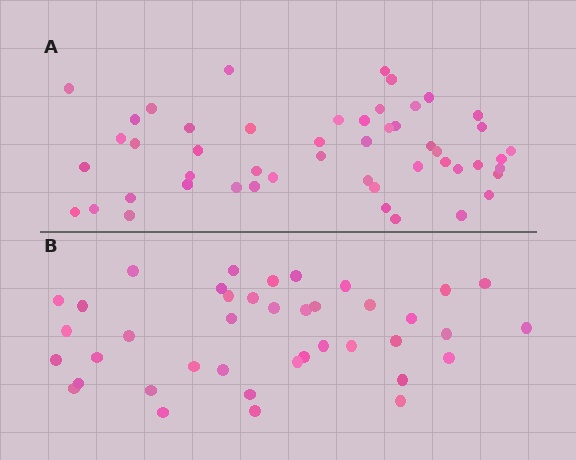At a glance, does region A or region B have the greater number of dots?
Region A (the top region) has more dots.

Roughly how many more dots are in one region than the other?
Region A has roughly 10 or so more dots than region B.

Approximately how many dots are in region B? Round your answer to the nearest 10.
About 40 dots.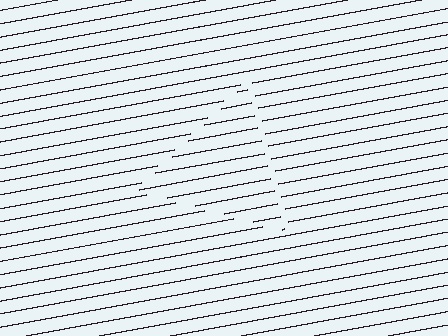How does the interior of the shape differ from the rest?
The interior of the shape contains the same grating, shifted by half a period — the contour is defined by the phase discontinuity where line-ends from the inner and outer gratings abut.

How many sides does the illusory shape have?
3 sides — the line-ends trace a triangle.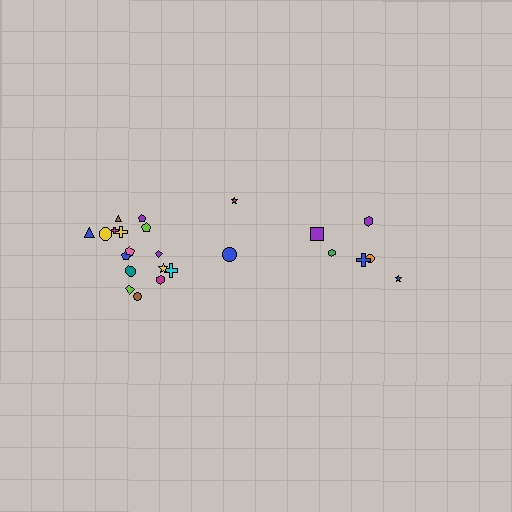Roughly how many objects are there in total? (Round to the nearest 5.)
Roughly 25 objects in total.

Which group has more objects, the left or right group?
The left group.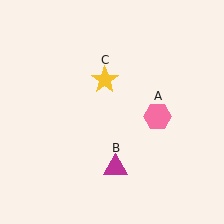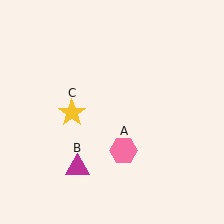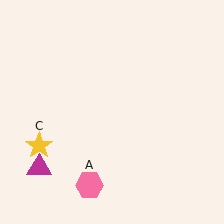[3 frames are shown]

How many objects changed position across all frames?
3 objects changed position: pink hexagon (object A), magenta triangle (object B), yellow star (object C).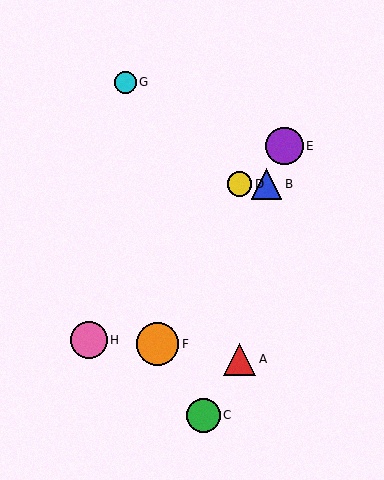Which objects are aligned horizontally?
Objects B, D are aligned horizontally.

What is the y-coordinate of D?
Object D is at y≈184.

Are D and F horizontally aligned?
No, D is at y≈184 and F is at y≈344.